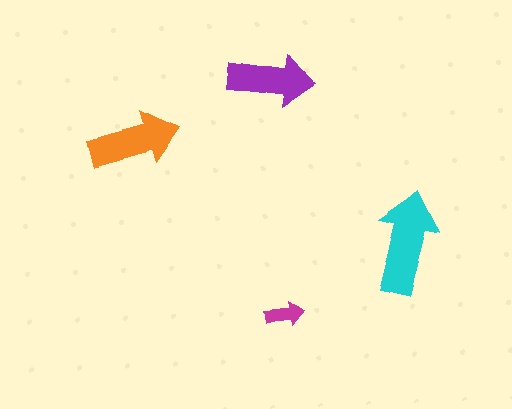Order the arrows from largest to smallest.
the cyan one, the orange one, the purple one, the magenta one.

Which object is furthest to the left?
The orange arrow is leftmost.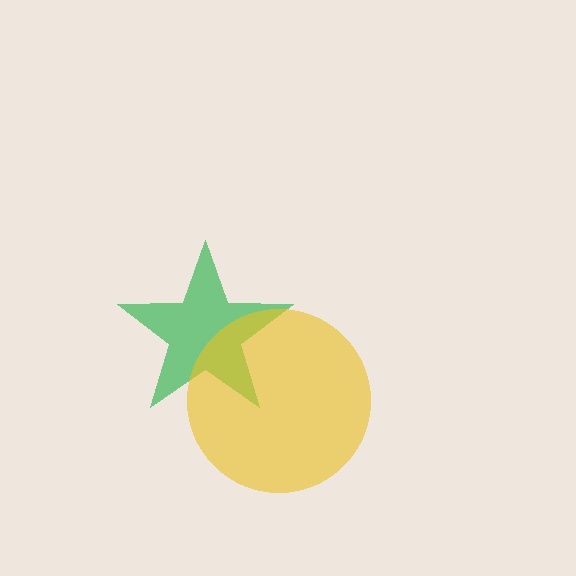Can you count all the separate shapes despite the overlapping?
Yes, there are 2 separate shapes.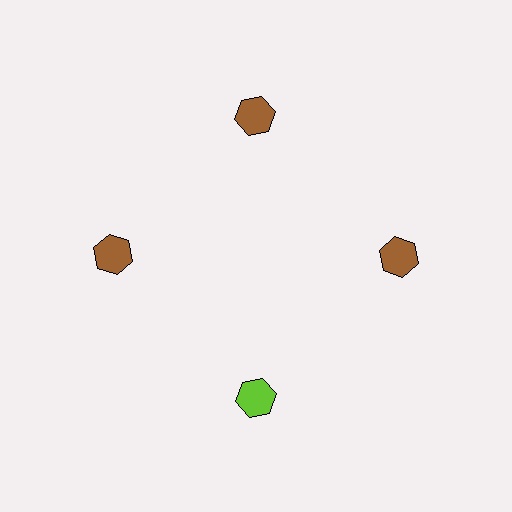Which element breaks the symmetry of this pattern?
The lime hexagon at roughly the 6 o'clock position breaks the symmetry. All other shapes are brown hexagons.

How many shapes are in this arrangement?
There are 4 shapes arranged in a ring pattern.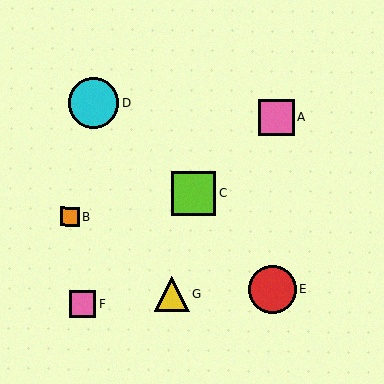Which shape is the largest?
The cyan circle (labeled D) is the largest.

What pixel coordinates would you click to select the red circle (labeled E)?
Click at (272, 289) to select the red circle E.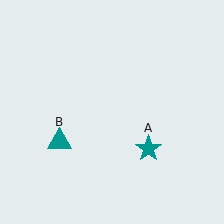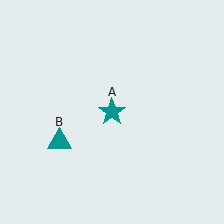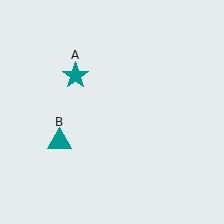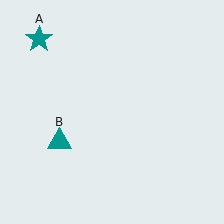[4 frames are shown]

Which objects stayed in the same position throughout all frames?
Teal triangle (object B) remained stationary.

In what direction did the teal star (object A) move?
The teal star (object A) moved up and to the left.